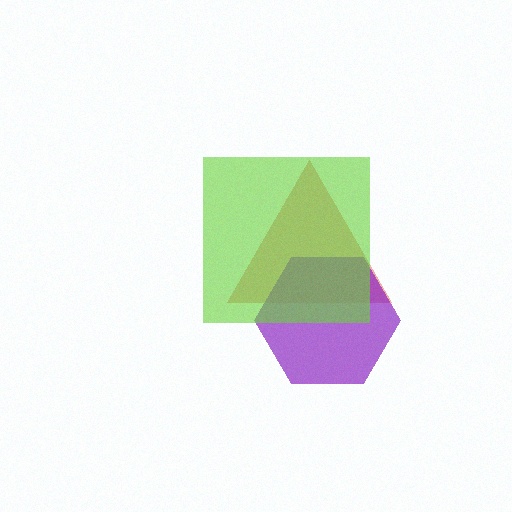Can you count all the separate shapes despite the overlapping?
Yes, there are 3 separate shapes.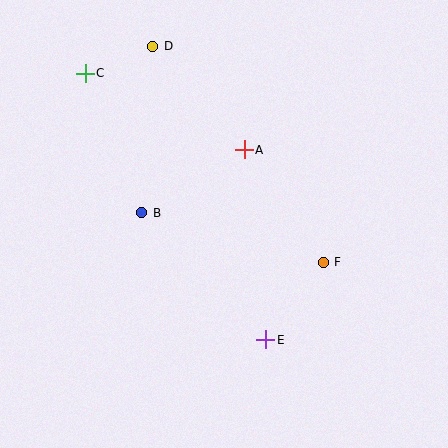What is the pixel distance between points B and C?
The distance between B and C is 151 pixels.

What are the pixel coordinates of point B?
Point B is at (142, 213).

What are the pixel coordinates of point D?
Point D is at (153, 46).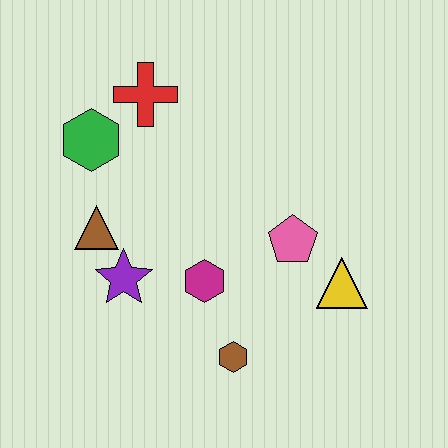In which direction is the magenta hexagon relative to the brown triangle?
The magenta hexagon is to the right of the brown triangle.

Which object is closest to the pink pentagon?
The yellow triangle is closest to the pink pentagon.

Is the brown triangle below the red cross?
Yes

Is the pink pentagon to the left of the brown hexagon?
No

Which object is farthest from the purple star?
The yellow triangle is farthest from the purple star.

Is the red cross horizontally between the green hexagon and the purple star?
No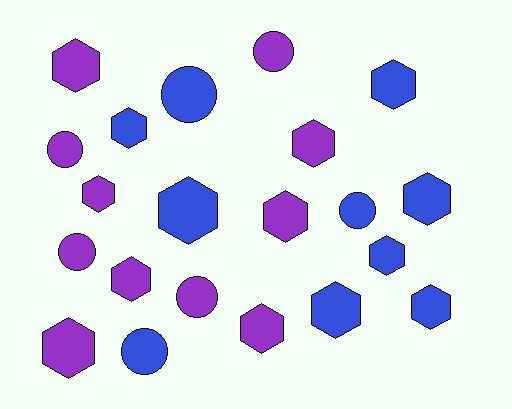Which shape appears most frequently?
Hexagon, with 14 objects.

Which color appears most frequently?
Purple, with 11 objects.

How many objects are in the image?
There are 21 objects.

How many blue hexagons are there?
There are 7 blue hexagons.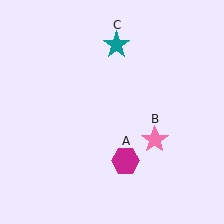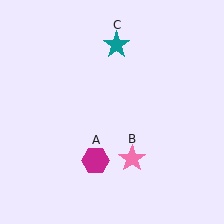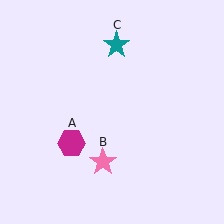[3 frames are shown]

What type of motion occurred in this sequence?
The magenta hexagon (object A), pink star (object B) rotated clockwise around the center of the scene.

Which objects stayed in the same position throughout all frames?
Teal star (object C) remained stationary.